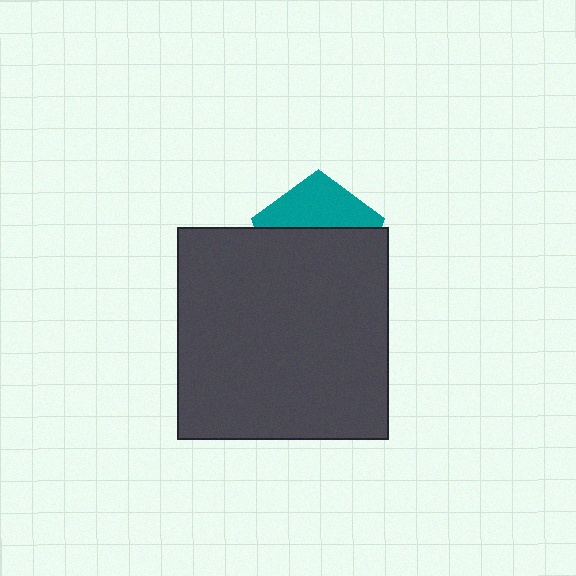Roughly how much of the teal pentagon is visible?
A small part of it is visible (roughly 38%).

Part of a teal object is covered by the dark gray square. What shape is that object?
It is a pentagon.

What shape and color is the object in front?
The object in front is a dark gray square.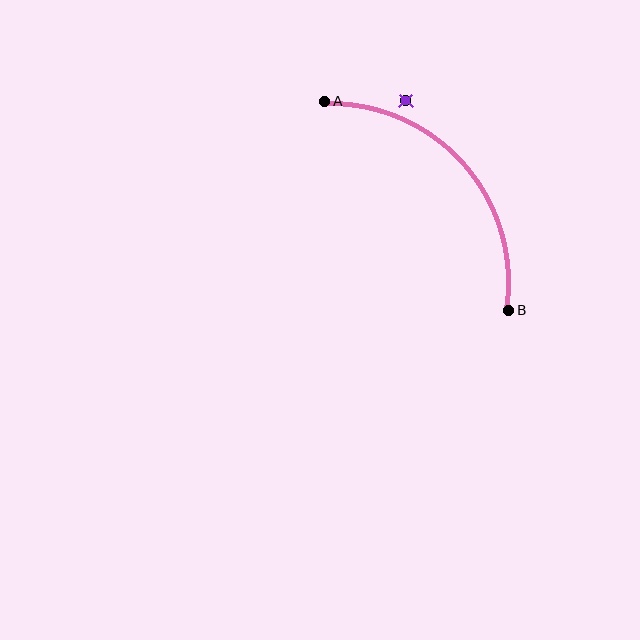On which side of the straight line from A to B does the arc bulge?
The arc bulges above and to the right of the straight line connecting A and B.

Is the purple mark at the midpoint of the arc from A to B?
No — the purple mark does not lie on the arc at all. It sits slightly outside the curve.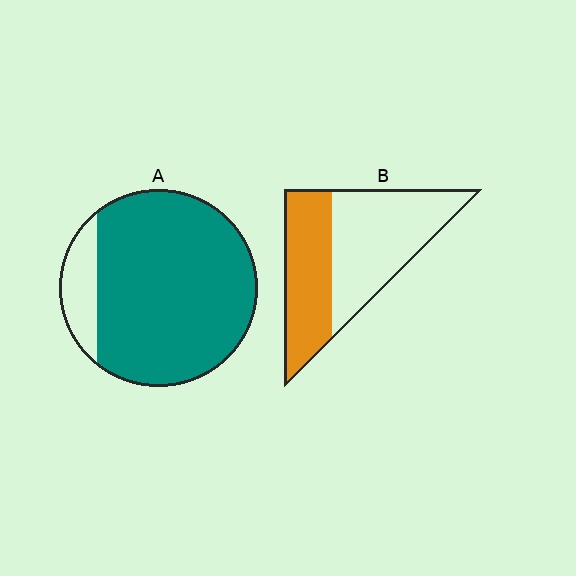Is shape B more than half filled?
No.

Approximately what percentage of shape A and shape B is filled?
A is approximately 85% and B is approximately 45%.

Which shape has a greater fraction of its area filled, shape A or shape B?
Shape A.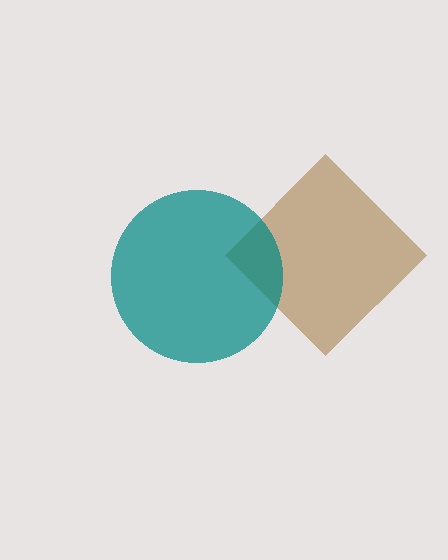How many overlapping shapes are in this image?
There are 2 overlapping shapes in the image.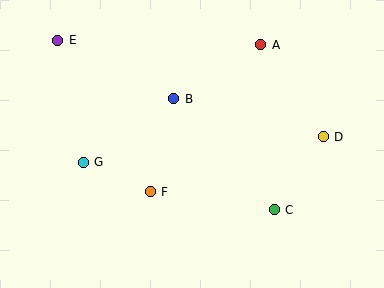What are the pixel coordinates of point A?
Point A is at (261, 45).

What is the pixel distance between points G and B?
The distance between G and B is 111 pixels.